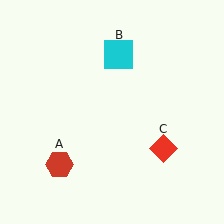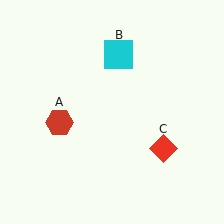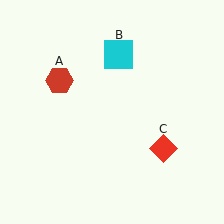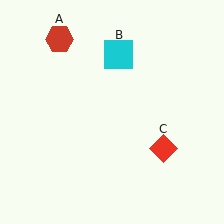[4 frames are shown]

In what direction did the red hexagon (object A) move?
The red hexagon (object A) moved up.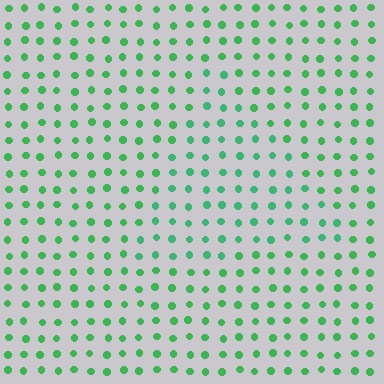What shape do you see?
I see a triangle.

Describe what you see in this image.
The image is filled with small green elements in a uniform arrangement. A triangle-shaped region is visible where the elements are tinted to a slightly different hue, forming a subtle color boundary.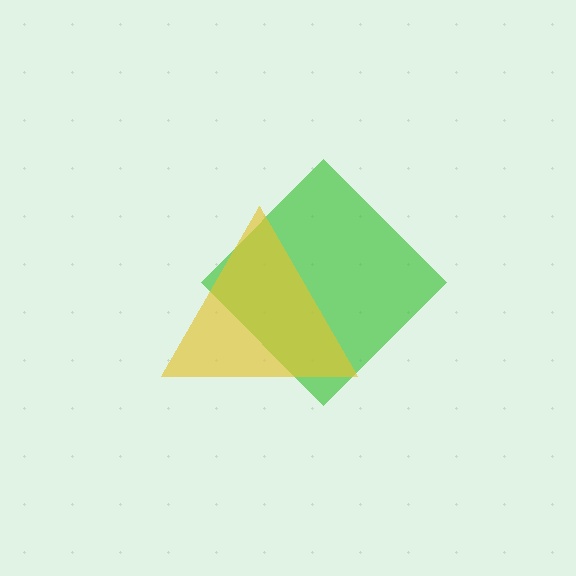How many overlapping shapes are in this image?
There are 2 overlapping shapes in the image.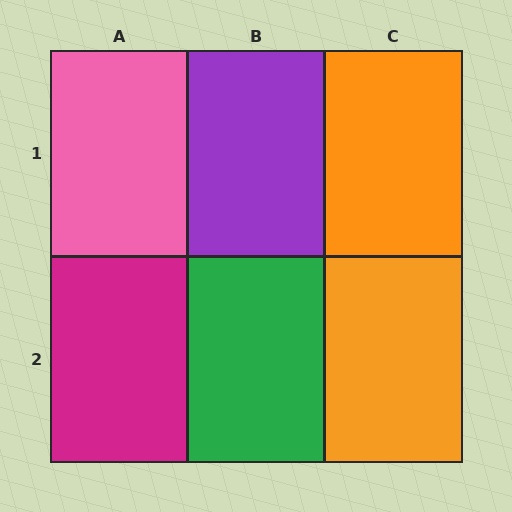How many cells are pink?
1 cell is pink.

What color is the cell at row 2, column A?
Magenta.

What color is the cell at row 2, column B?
Green.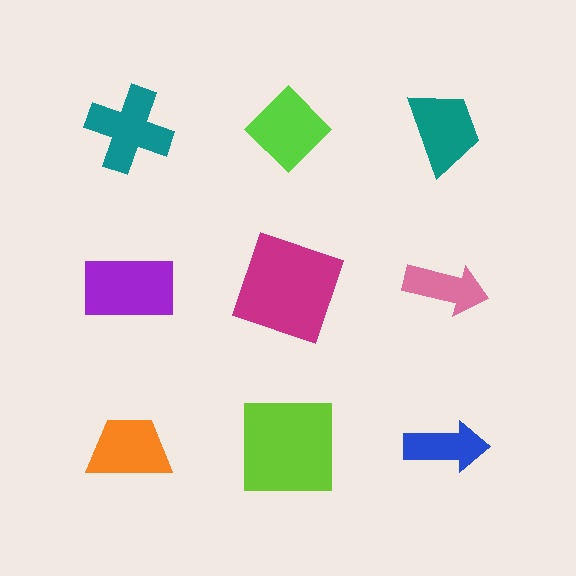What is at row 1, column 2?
A lime diamond.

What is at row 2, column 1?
A purple rectangle.